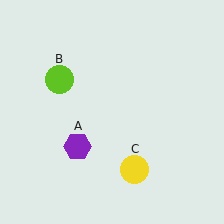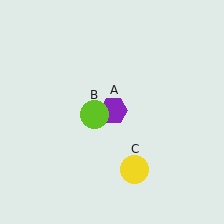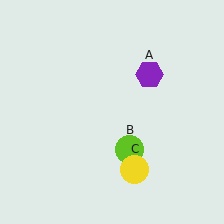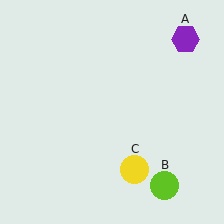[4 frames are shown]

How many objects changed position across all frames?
2 objects changed position: purple hexagon (object A), lime circle (object B).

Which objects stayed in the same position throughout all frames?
Yellow circle (object C) remained stationary.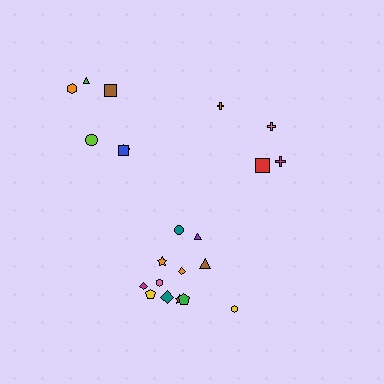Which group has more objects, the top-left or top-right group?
The top-left group.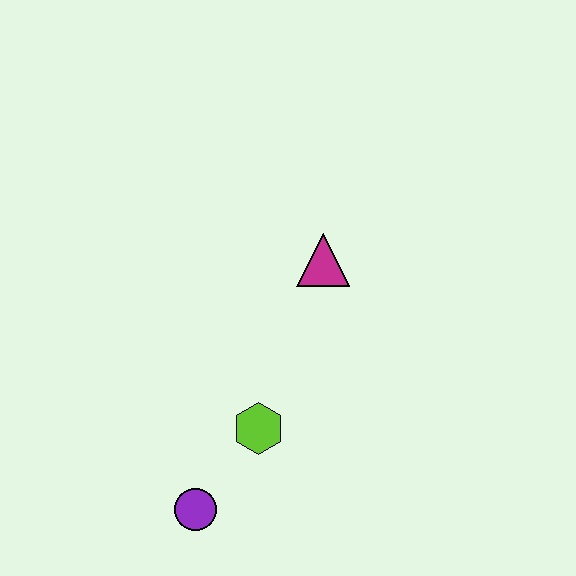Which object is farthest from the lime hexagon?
The magenta triangle is farthest from the lime hexagon.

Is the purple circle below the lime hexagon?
Yes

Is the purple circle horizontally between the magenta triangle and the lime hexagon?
No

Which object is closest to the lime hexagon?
The purple circle is closest to the lime hexagon.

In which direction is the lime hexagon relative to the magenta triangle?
The lime hexagon is below the magenta triangle.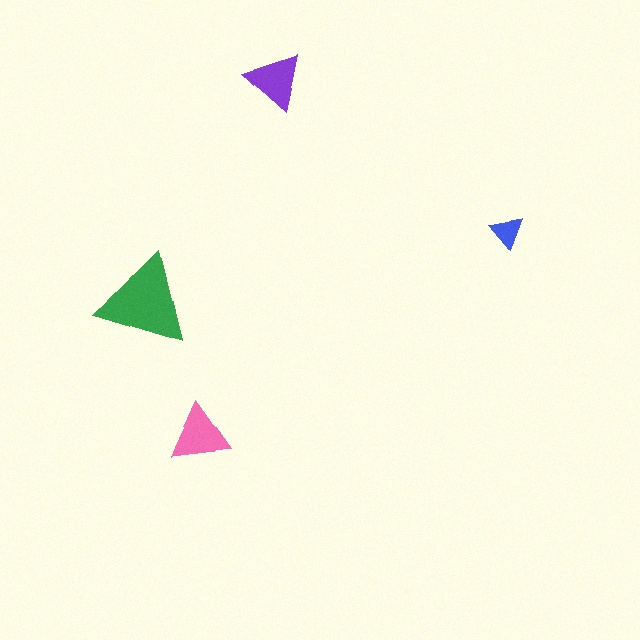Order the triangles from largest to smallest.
the green one, the pink one, the purple one, the blue one.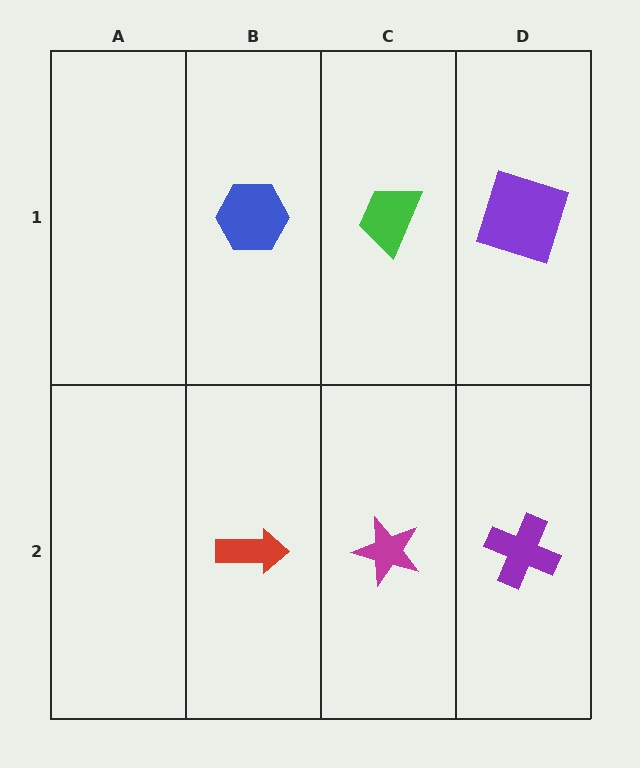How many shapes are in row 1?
3 shapes.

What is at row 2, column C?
A magenta star.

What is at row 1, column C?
A green trapezoid.